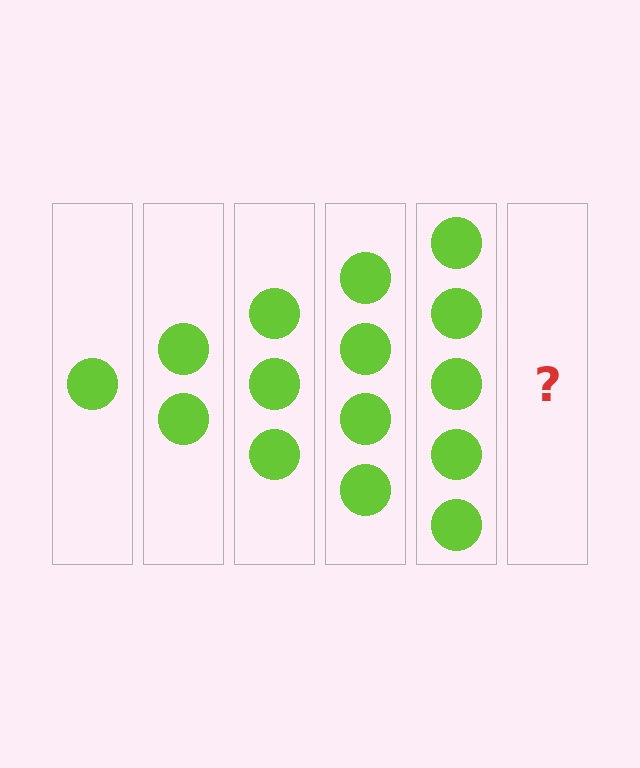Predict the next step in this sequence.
The next step is 6 circles.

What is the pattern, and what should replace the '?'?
The pattern is that each step adds one more circle. The '?' should be 6 circles.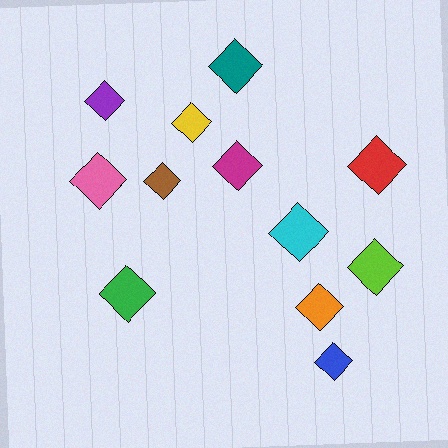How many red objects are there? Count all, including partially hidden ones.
There is 1 red object.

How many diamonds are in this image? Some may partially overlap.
There are 12 diamonds.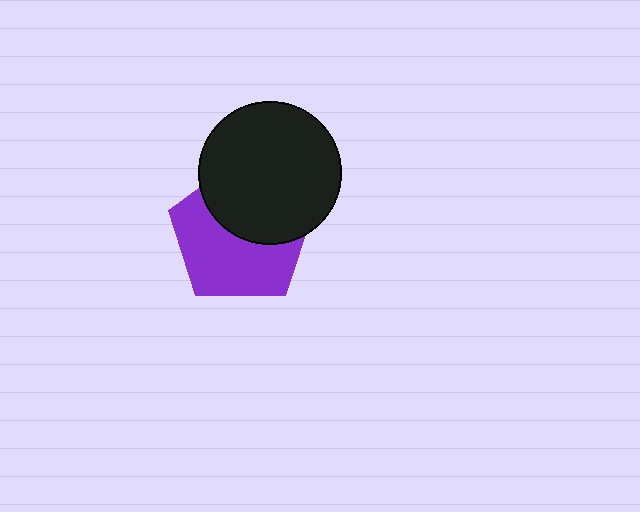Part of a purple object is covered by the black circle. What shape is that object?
It is a pentagon.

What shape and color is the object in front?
The object in front is a black circle.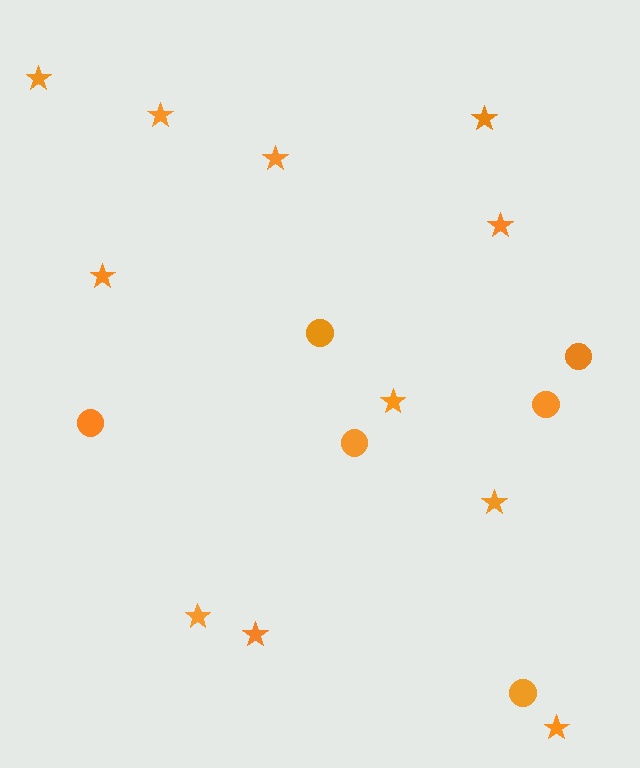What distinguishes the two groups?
There are 2 groups: one group of circles (6) and one group of stars (11).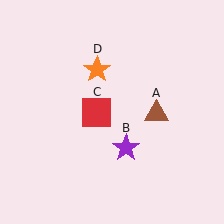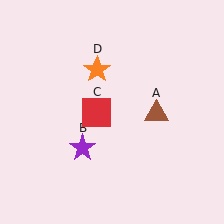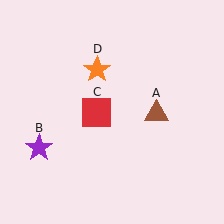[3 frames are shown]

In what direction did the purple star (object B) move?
The purple star (object B) moved left.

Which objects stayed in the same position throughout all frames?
Brown triangle (object A) and red square (object C) and orange star (object D) remained stationary.